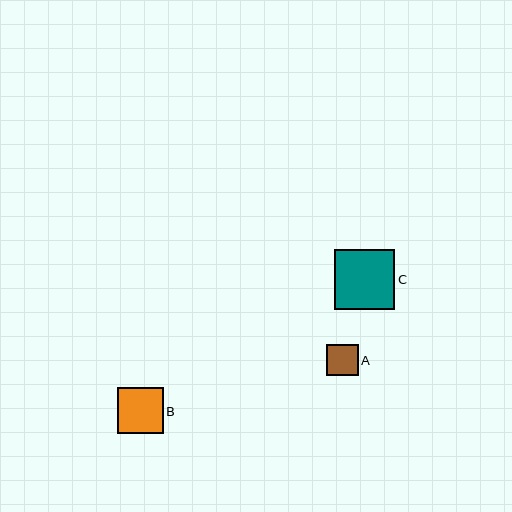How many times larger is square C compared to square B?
Square C is approximately 1.3 times the size of square B.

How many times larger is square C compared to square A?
Square C is approximately 1.9 times the size of square A.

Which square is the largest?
Square C is the largest with a size of approximately 61 pixels.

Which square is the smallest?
Square A is the smallest with a size of approximately 31 pixels.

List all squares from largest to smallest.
From largest to smallest: C, B, A.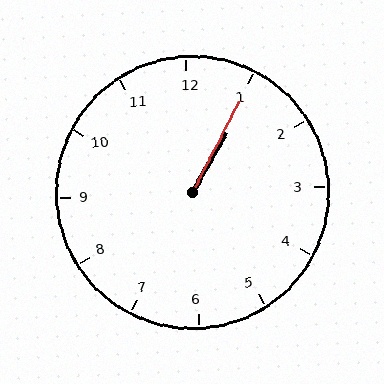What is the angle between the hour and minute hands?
Approximately 2 degrees.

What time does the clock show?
1:05.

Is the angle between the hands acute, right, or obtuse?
It is acute.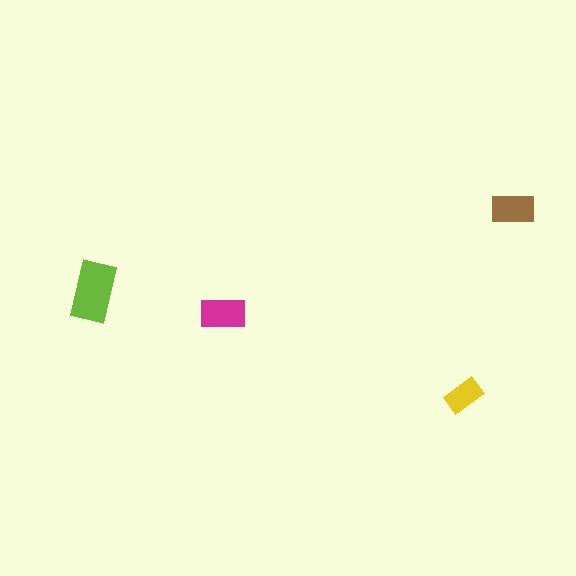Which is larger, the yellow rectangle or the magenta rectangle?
The magenta one.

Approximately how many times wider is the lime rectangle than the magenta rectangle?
About 1.5 times wider.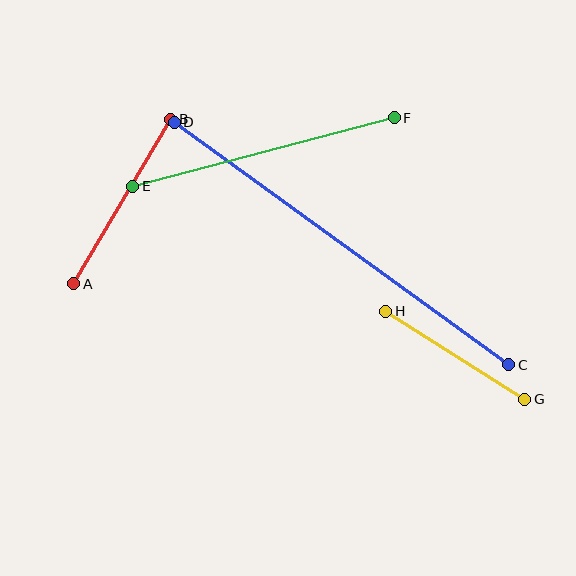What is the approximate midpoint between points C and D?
The midpoint is at approximately (341, 244) pixels.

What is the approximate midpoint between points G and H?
The midpoint is at approximately (455, 355) pixels.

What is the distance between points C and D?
The distance is approximately 414 pixels.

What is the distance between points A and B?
The distance is approximately 191 pixels.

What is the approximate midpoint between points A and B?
The midpoint is at approximately (122, 201) pixels.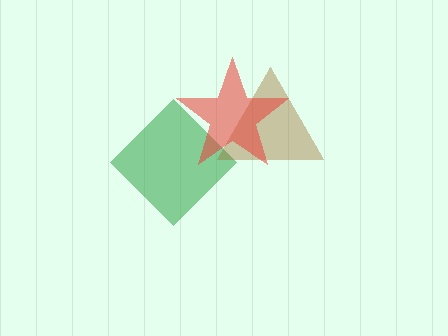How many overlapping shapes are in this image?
There are 3 overlapping shapes in the image.